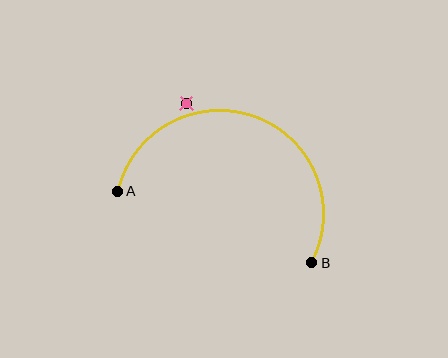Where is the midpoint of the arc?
The arc midpoint is the point on the curve farthest from the straight line joining A and B. It sits above that line.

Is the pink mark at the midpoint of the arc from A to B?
No — the pink mark does not lie on the arc at all. It sits slightly outside the curve.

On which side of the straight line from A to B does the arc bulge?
The arc bulges above the straight line connecting A and B.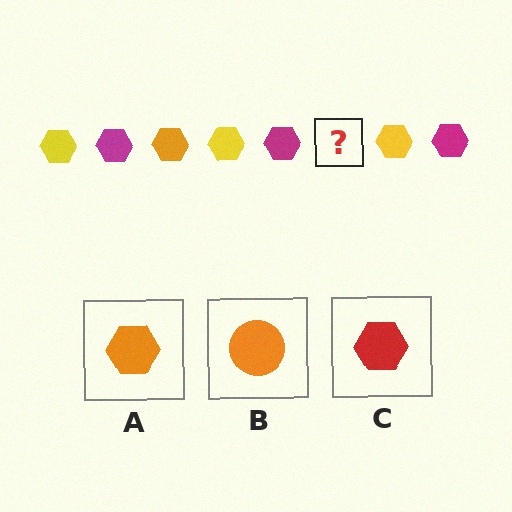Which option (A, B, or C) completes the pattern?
A.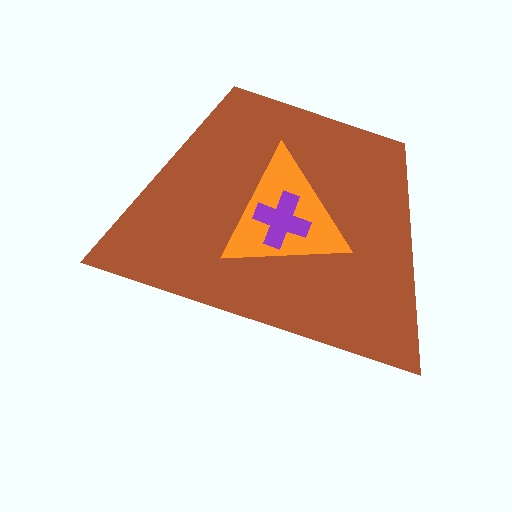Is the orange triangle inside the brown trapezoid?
Yes.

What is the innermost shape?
The purple cross.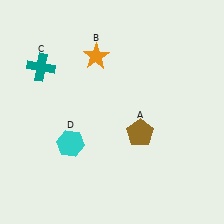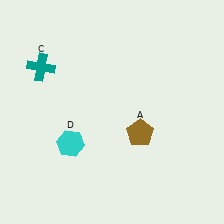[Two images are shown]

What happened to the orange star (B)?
The orange star (B) was removed in Image 2. It was in the top-left area of Image 1.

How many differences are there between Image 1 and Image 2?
There is 1 difference between the two images.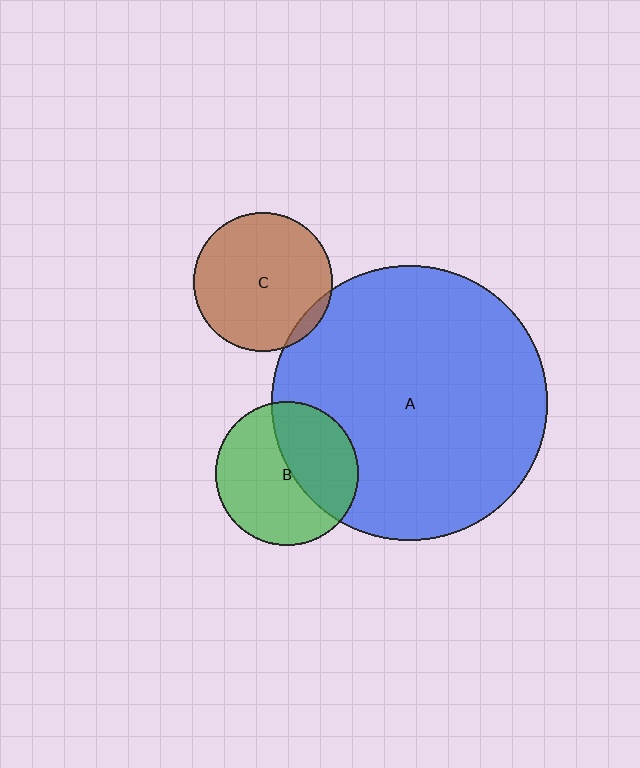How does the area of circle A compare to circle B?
Approximately 3.7 times.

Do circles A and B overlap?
Yes.